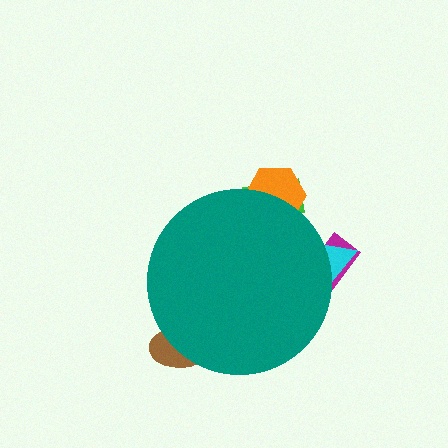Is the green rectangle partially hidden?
Yes, the green rectangle is partially hidden behind the teal circle.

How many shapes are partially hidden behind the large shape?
5 shapes are partially hidden.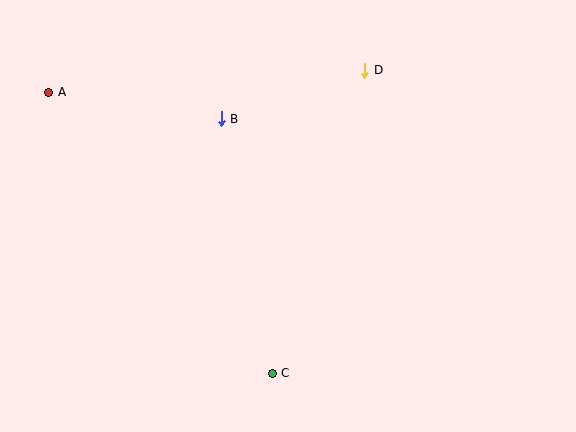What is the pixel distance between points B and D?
The distance between B and D is 152 pixels.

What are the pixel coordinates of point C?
Point C is at (272, 373).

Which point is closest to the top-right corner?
Point D is closest to the top-right corner.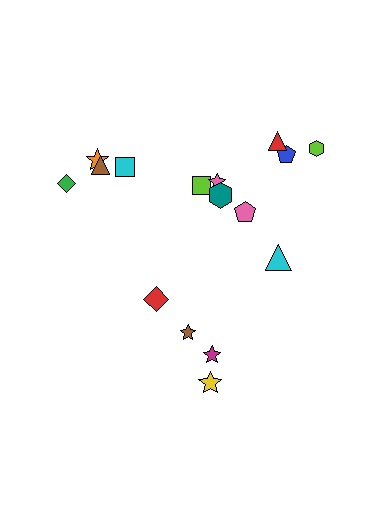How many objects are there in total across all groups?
There are 16 objects.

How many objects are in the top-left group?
There are 4 objects.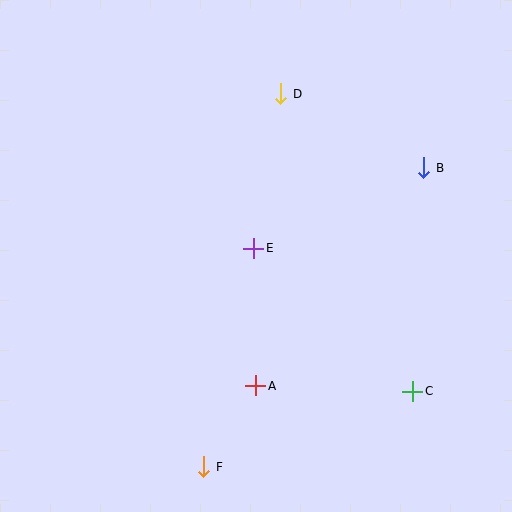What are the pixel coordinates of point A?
Point A is at (256, 386).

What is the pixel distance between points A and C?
The distance between A and C is 157 pixels.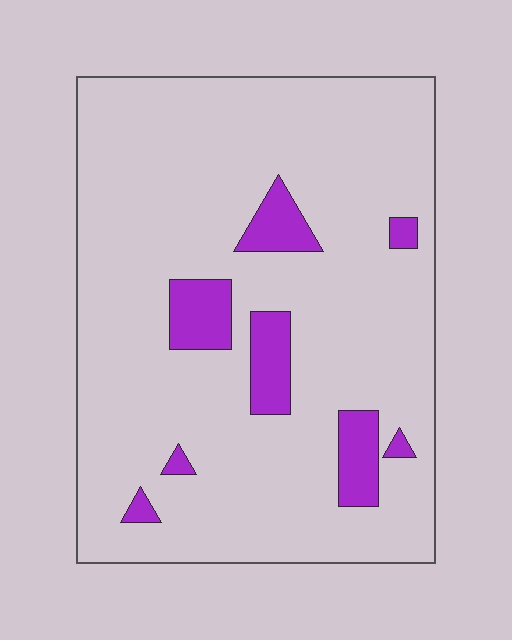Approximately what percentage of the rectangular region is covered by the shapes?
Approximately 10%.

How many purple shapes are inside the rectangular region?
8.